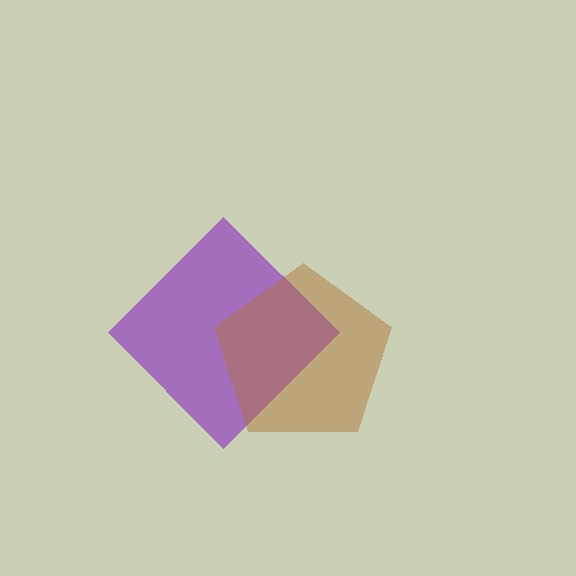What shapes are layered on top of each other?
The layered shapes are: a purple diamond, a brown pentagon.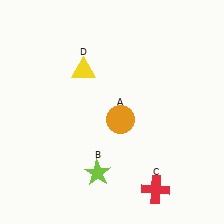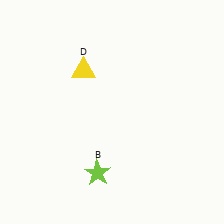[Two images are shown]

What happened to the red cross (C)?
The red cross (C) was removed in Image 2. It was in the bottom-right area of Image 1.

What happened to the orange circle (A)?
The orange circle (A) was removed in Image 2. It was in the bottom-right area of Image 1.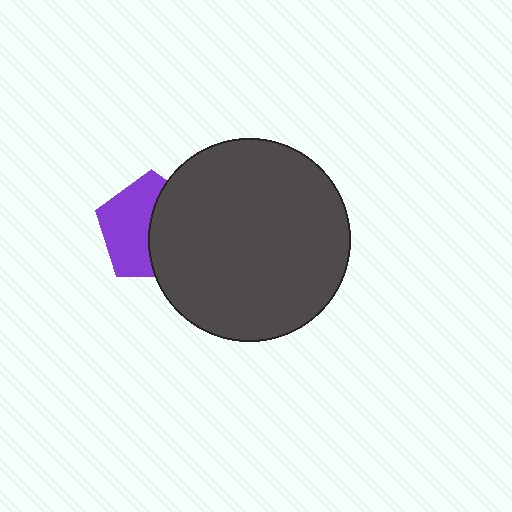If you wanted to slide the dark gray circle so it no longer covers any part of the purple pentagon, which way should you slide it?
Slide it right — that is the most direct way to separate the two shapes.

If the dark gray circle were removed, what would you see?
You would see the complete purple pentagon.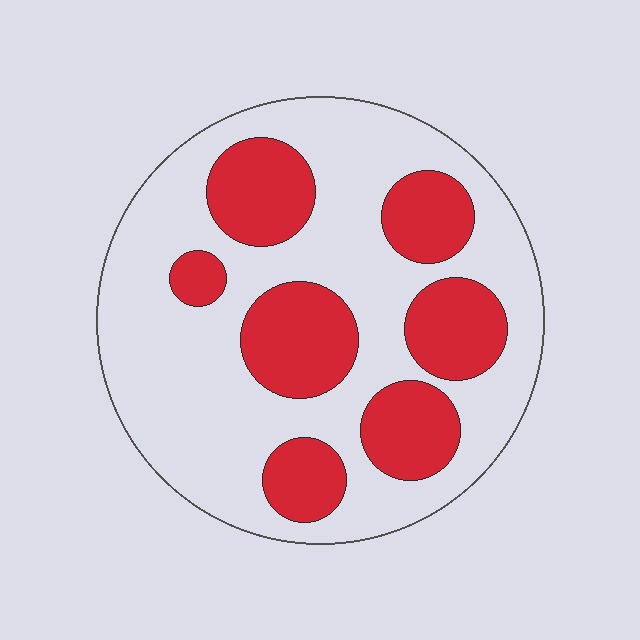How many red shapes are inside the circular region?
7.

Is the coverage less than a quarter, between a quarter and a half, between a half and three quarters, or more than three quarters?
Between a quarter and a half.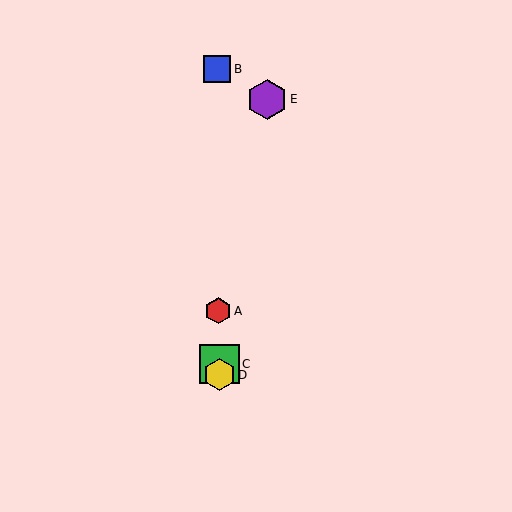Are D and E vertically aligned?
No, D is at x≈219 and E is at x≈267.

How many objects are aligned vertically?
4 objects (A, B, C, D) are aligned vertically.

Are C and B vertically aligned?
Yes, both are at x≈219.